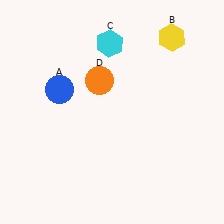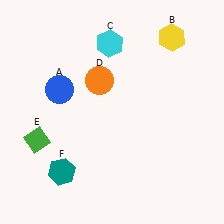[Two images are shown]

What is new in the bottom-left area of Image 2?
A green diamond (E) was added in the bottom-left area of Image 2.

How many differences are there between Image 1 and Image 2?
There are 2 differences between the two images.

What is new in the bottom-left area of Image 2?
A teal hexagon (F) was added in the bottom-left area of Image 2.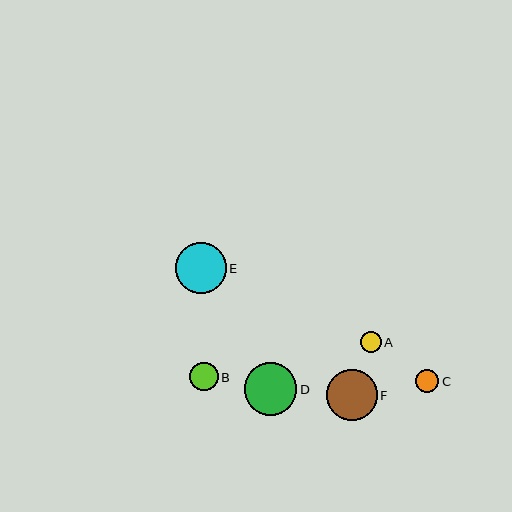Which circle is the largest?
Circle D is the largest with a size of approximately 53 pixels.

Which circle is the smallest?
Circle A is the smallest with a size of approximately 21 pixels.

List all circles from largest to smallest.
From largest to smallest: D, F, E, B, C, A.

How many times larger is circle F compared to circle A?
Circle F is approximately 2.4 times the size of circle A.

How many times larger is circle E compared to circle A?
Circle E is approximately 2.4 times the size of circle A.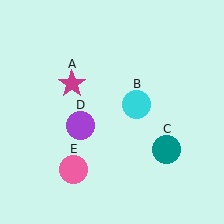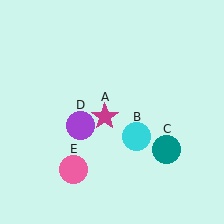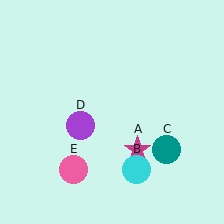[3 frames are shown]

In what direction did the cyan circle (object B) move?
The cyan circle (object B) moved down.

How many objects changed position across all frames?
2 objects changed position: magenta star (object A), cyan circle (object B).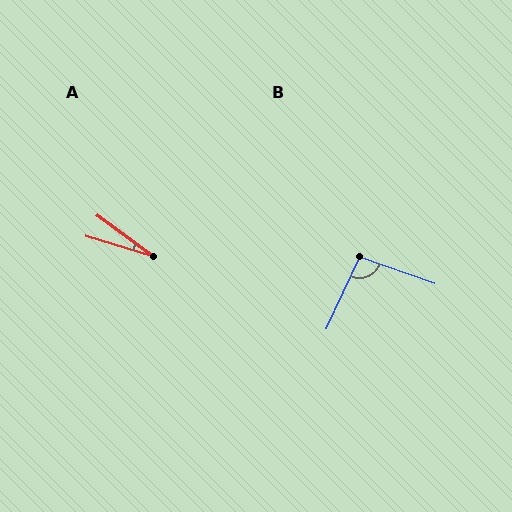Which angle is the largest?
B, at approximately 95 degrees.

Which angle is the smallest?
A, at approximately 20 degrees.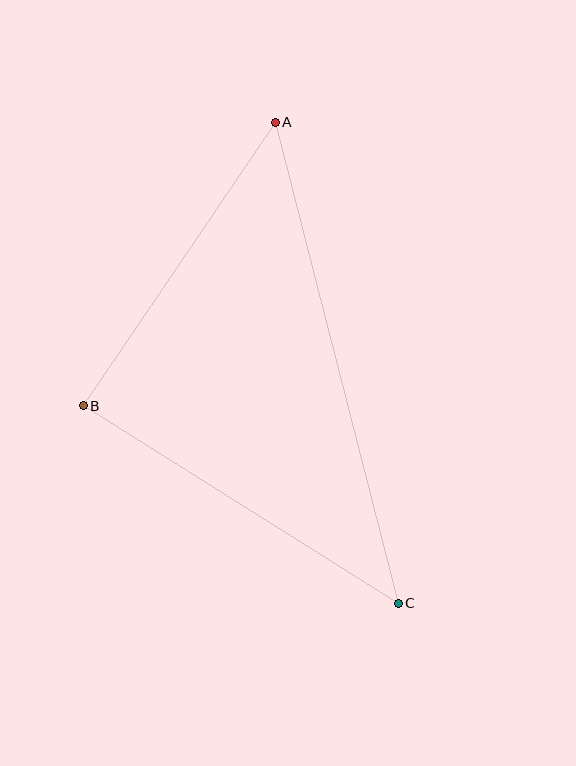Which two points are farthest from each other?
Points A and C are farthest from each other.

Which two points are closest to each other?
Points A and B are closest to each other.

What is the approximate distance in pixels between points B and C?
The distance between B and C is approximately 372 pixels.